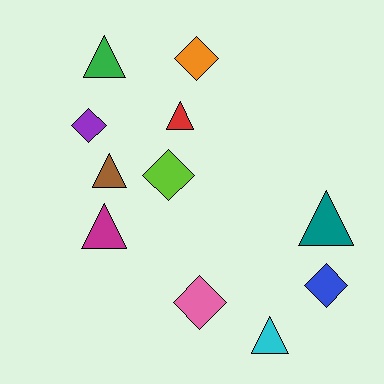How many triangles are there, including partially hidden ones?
There are 6 triangles.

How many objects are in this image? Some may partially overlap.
There are 11 objects.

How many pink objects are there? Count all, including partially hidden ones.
There is 1 pink object.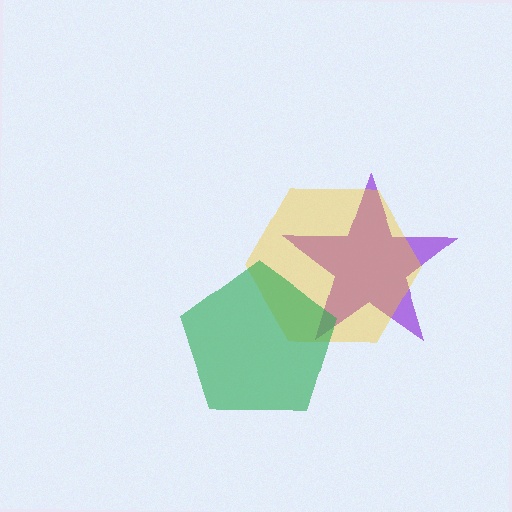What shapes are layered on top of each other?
The layered shapes are: a purple star, a yellow hexagon, a green pentagon.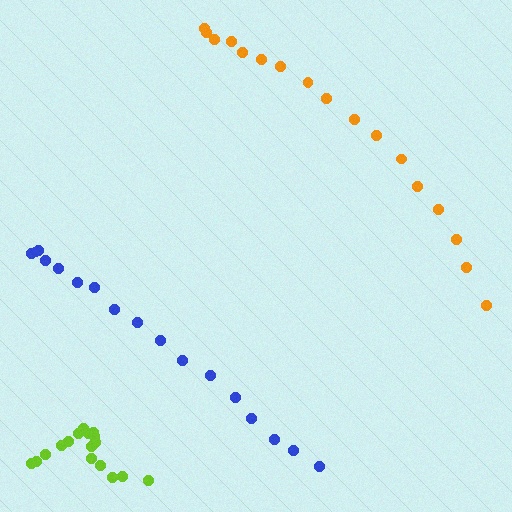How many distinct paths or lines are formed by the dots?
There are 3 distinct paths.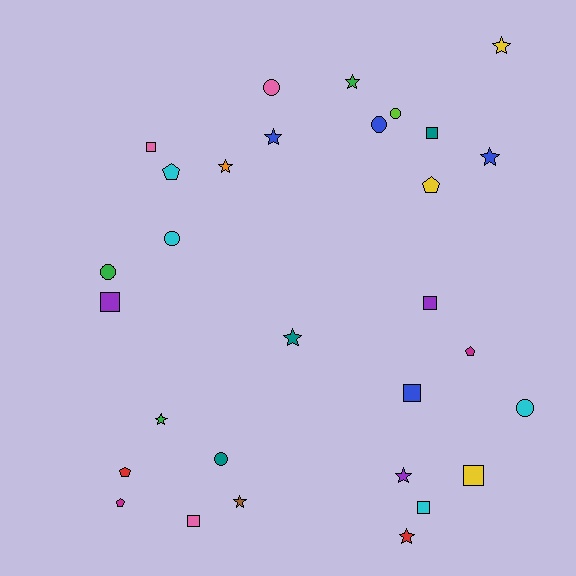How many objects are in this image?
There are 30 objects.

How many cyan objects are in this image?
There are 4 cyan objects.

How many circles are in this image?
There are 7 circles.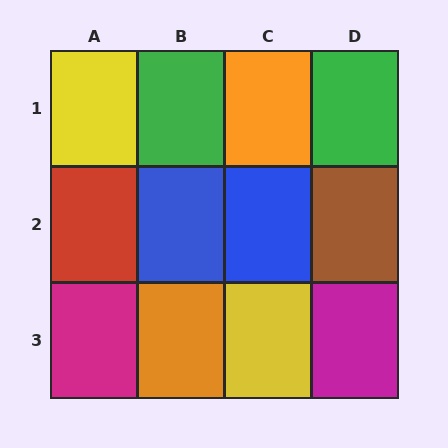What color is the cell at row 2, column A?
Red.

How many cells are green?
2 cells are green.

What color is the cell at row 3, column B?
Orange.